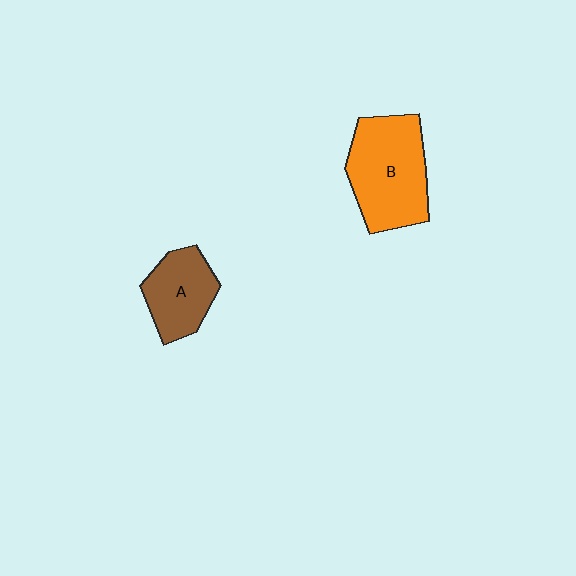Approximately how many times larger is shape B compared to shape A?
Approximately 1.6 times.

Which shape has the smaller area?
Shape A (brown).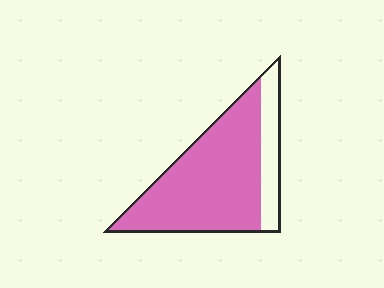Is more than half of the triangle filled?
Yes.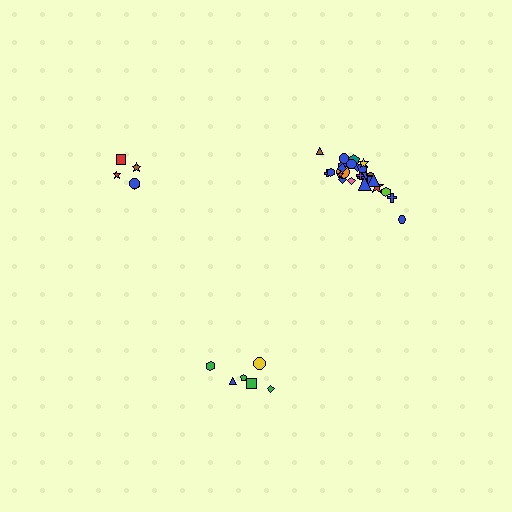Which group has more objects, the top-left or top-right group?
The top-right group.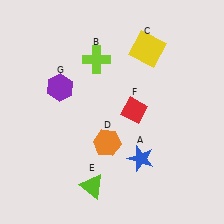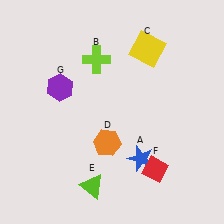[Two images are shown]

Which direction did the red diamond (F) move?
The red diamond (F) moved down.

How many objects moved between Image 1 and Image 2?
1 object moved between the two images.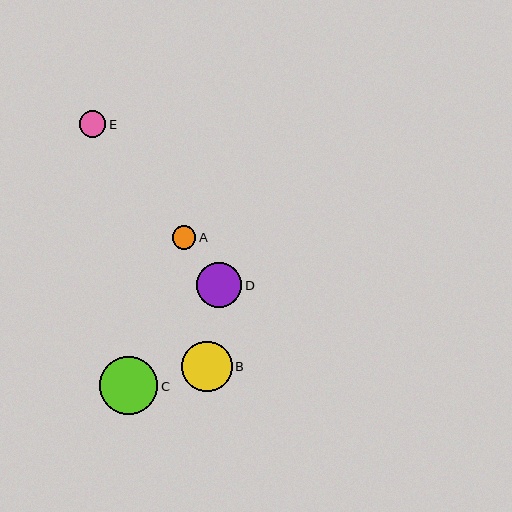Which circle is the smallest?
Circle A is the smallest with a size of approximately 24 pixels.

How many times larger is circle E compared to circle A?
Circle E is approximately 1.1 times the size of circle A.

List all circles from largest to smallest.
From largest to smallest: C, B, D, E, A.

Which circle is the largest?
Circle C is the largest with a size of approximately 58 pixels.